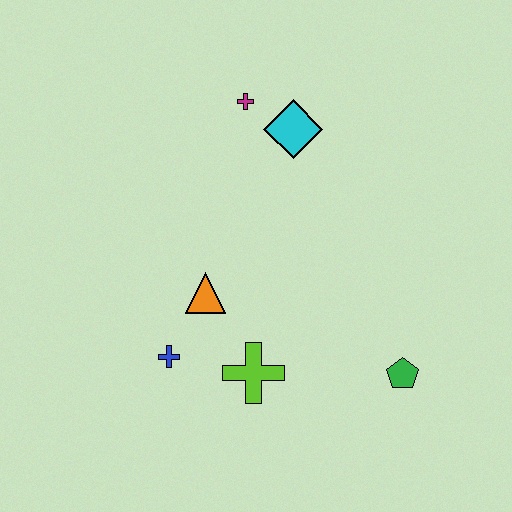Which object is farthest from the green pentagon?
The magenta cross is farthest from the green pentagon.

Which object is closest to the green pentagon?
The lime cross is closest to the green pentagon.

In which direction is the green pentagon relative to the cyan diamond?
The green pentagon is below the cyan diamond.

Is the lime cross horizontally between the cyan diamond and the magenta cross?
Yes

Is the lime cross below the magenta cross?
Yes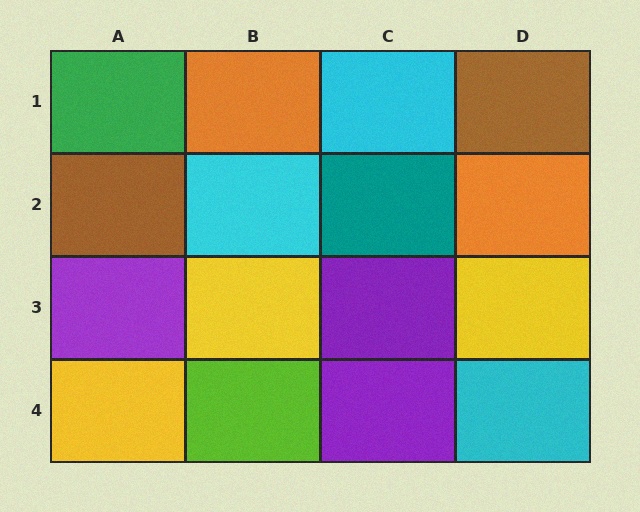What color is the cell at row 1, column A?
Green.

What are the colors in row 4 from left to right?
Yellow, lime, purple, cyan.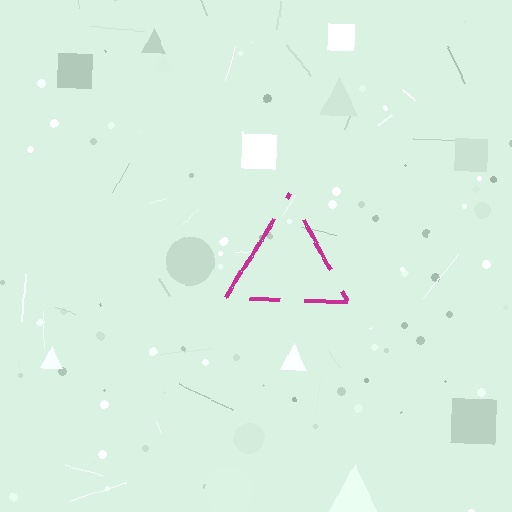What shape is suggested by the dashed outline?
The dashed outline suggests a triangle.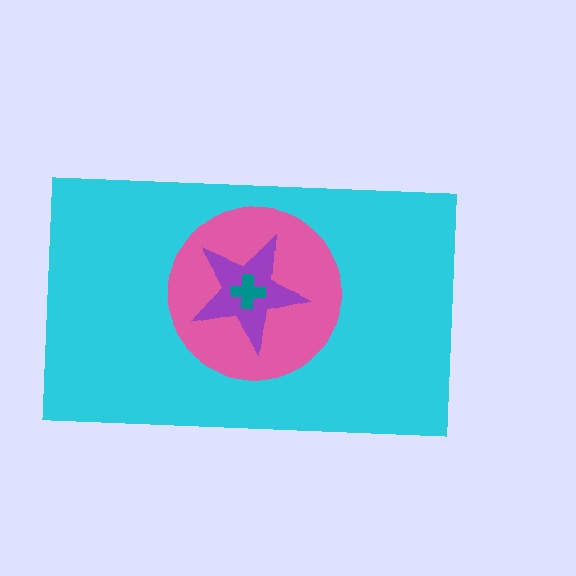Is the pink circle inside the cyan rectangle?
Yes.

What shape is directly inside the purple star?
The teal cross.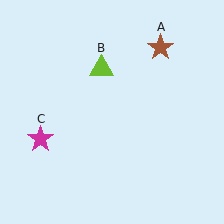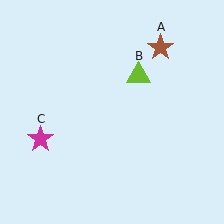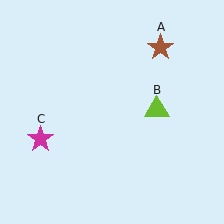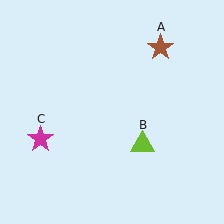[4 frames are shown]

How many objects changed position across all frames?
1 object changed position: lime triangle (object B).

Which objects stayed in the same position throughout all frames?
Brown star (object A) and magenta star (object C) remained stationary.